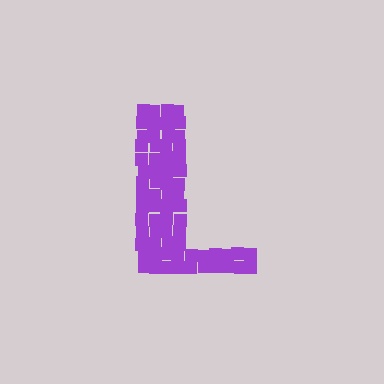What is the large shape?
The large shape is the letter L.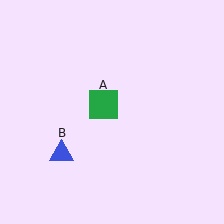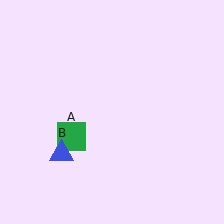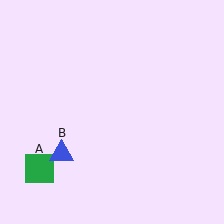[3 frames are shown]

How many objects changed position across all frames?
1 object changed position: green square (object A).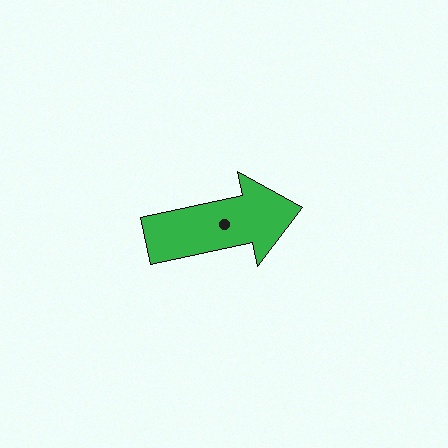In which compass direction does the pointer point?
East.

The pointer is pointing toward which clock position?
Roughly 3 o'clock.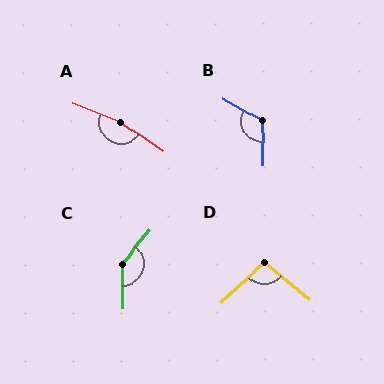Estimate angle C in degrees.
Approximately 139 degrees.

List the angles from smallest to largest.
D (98°), B (120°), C (139°), A (166°).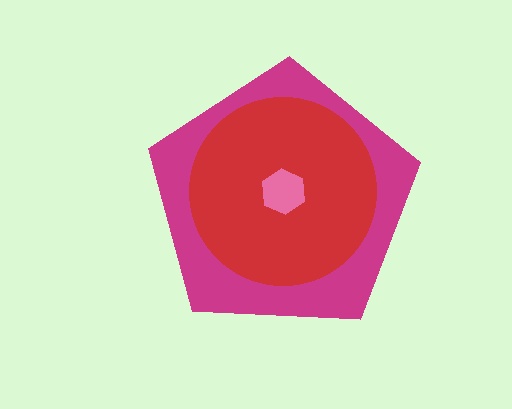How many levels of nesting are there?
3.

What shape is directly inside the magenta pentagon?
The red circle.